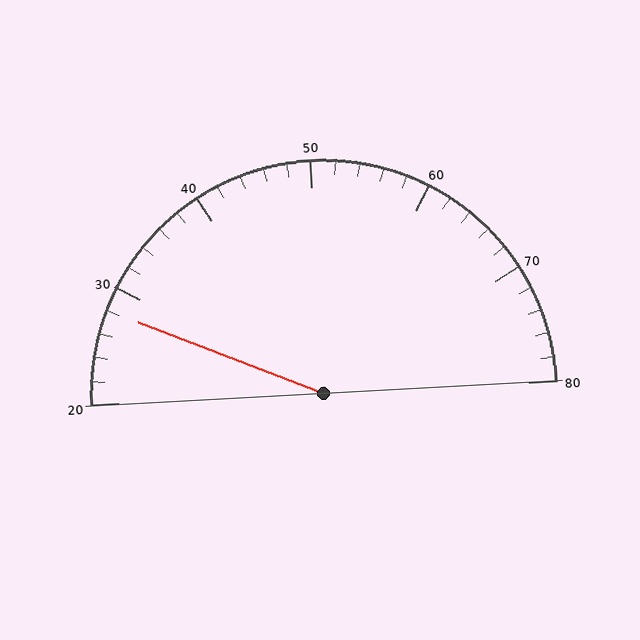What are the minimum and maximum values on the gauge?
The gauge ranges from 20 to 80.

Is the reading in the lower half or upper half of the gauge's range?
The reading is in the lower half of the range (20 to 80).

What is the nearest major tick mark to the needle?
The nearest major tick mark is 30.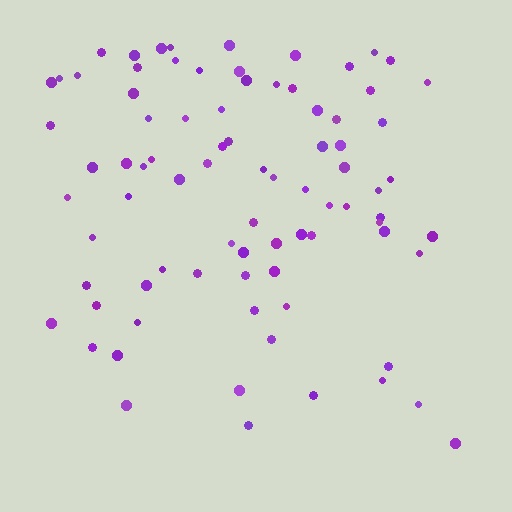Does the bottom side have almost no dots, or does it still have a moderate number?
Still a moderate number, just noticeably fewer than the top.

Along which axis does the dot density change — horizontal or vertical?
Vertical.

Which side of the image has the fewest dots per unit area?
The bottom.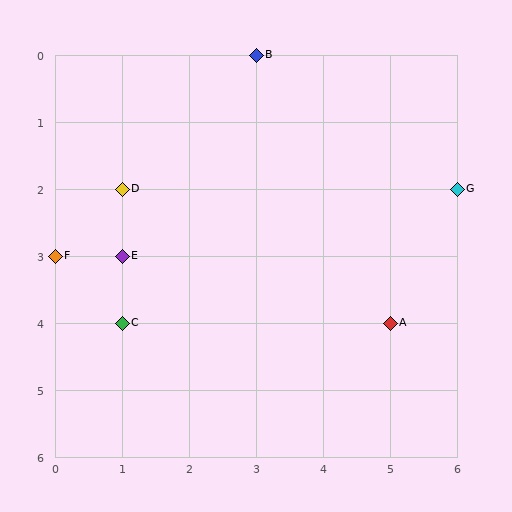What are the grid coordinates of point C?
Point C is at grid coordinates (1, 4).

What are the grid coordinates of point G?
Point G is at grid coordinates (6, 2).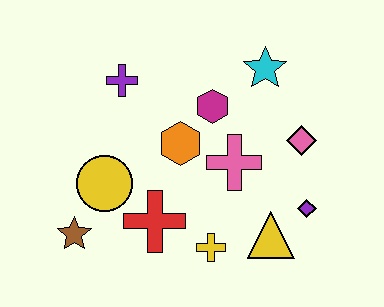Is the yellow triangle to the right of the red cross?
Yes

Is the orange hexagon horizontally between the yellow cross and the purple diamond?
No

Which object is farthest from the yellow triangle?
The purple cross is farthest from the yellow triangle.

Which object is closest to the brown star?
The yellow circle is closest to the brown star.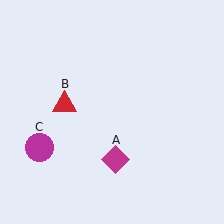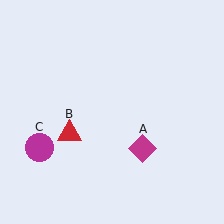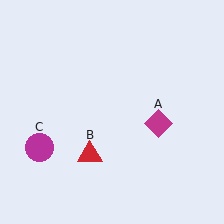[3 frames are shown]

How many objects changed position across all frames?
2 objects changed position: magenta diamond (object A), red triangle (object B).